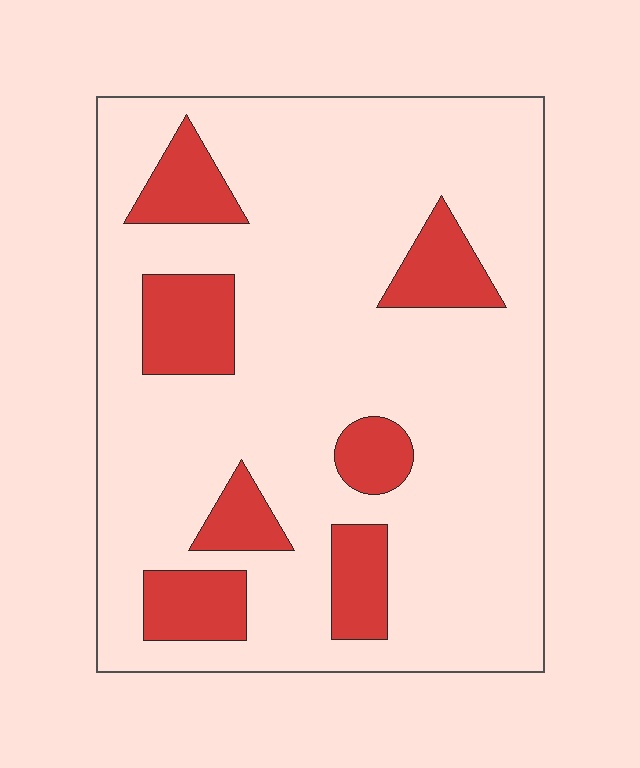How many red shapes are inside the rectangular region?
7.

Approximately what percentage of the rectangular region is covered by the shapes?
Approximately 20%.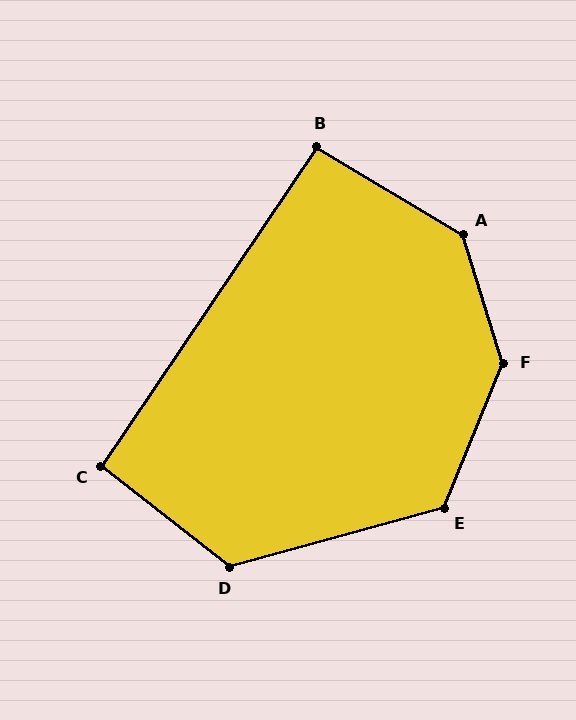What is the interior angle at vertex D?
Approximately 127 degrees (obtuse).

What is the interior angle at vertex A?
Approximately 138 degrees (obtuse).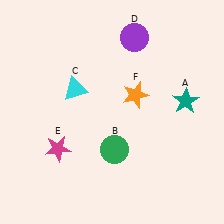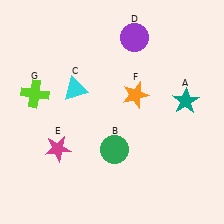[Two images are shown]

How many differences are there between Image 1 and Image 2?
There is 1 difference between the two images.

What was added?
A lime cross (G) was added in Image 2.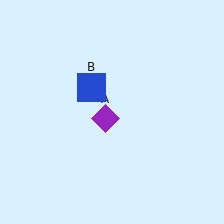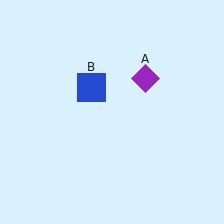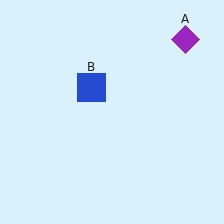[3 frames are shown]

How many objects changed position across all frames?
1 object changed position: purple diamond (object A).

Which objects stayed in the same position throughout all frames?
Blue square (object B) remained stationary.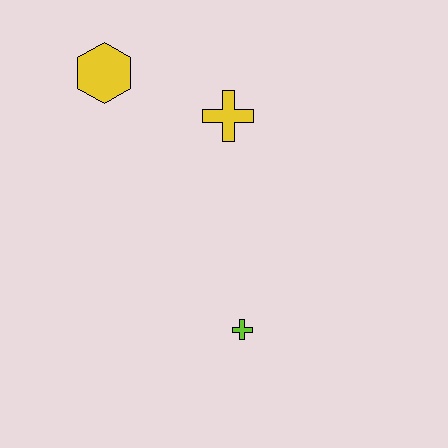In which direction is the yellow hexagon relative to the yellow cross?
The yellow hexagon is to the left of the yellow cross.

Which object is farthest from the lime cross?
The yellow hexagon is farthest from the lime cross.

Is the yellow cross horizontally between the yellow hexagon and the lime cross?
Yes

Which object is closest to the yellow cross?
The yellow hexagon is closest to the yellow cross.